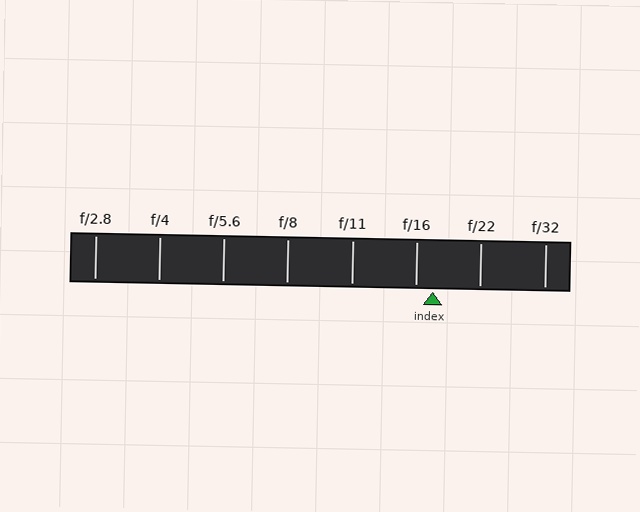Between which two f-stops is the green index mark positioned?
The index mark is between f/16 and f/22.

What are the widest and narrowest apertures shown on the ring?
The widest aperture shown is f/2.8 and the narrowest is f/32.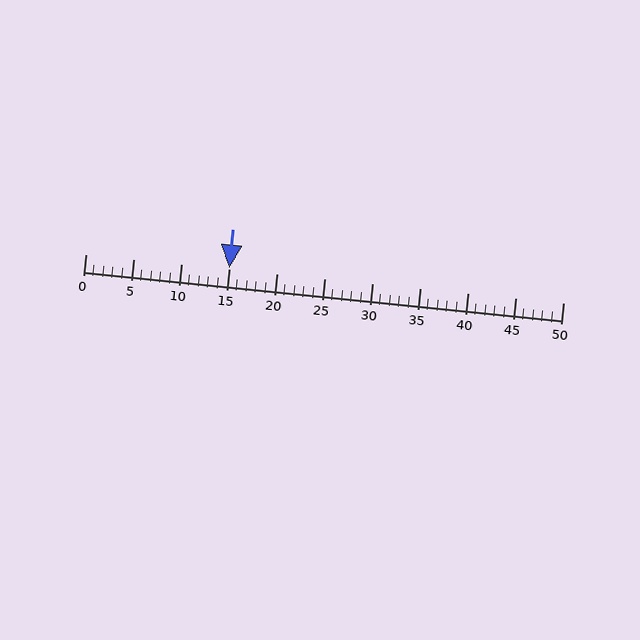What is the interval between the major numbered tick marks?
The major tick marks are spaced 5 units apart.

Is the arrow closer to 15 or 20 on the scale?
The arrow is closer to 15.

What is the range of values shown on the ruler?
The ruler shows values from 0 to 50.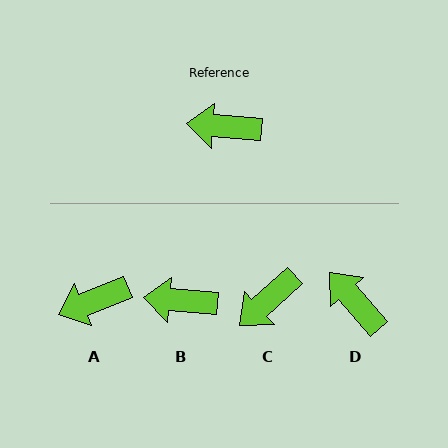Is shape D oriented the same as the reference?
No, it is off by about 44 degrees.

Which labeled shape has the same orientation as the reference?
B.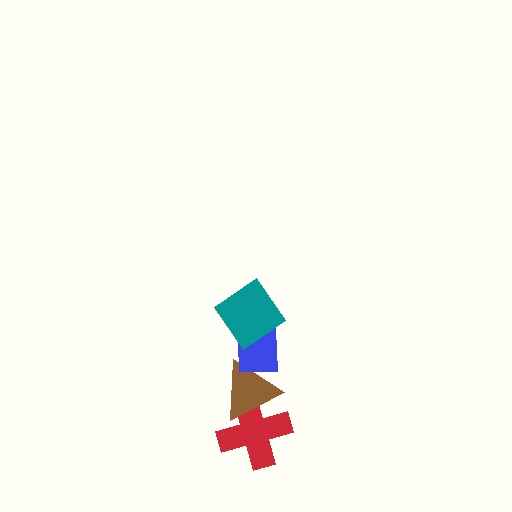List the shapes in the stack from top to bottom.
From top to bottom: the teal diamond, the blue rectangle, the brown triangle, the red cross.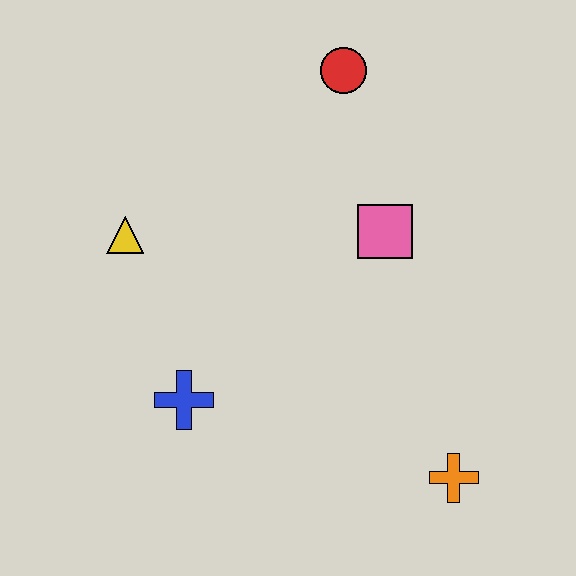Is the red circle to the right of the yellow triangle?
Yes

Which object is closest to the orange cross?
The pink square is closest to the orange cross.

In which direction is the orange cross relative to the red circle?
The orange cross is below the red circle.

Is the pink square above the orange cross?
Yes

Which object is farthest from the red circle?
The orange cross is farthest from the red circle.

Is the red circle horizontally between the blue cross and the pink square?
Yes